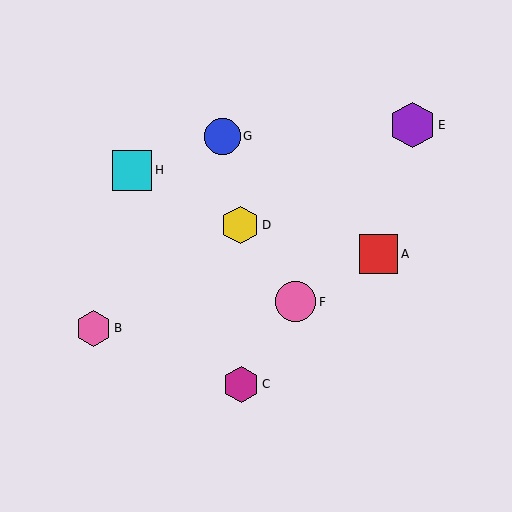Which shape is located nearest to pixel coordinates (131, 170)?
The cyan square (labeled H) at (132, 170) is nearest to that location.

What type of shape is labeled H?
Shape H is a cyan square.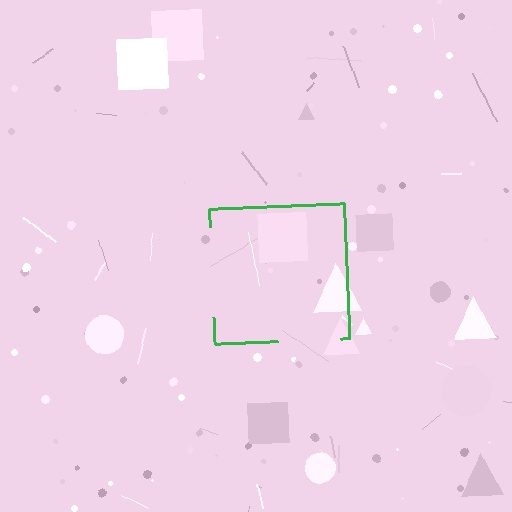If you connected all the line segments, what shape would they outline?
They would outline a square.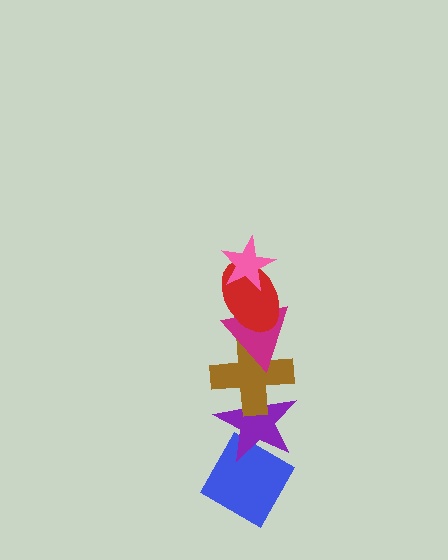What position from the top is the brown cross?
The brown cross is 4th from the top.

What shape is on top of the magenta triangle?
The red ellipse is on top of the magenta triangle.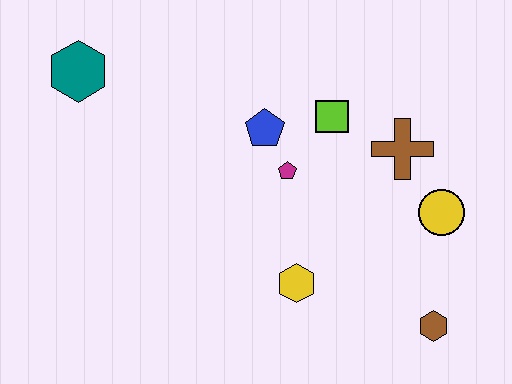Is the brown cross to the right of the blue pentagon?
Yes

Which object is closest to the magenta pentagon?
The blue pentagon is closest to the magenta pentagon.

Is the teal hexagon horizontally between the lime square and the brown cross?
No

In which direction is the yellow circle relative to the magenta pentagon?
The yellow circle is to the right of the magenta pentagon.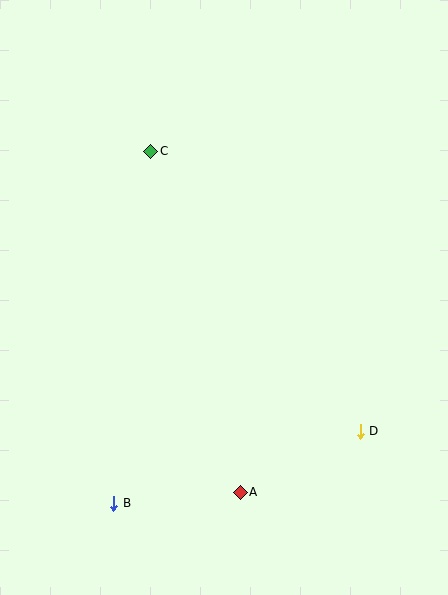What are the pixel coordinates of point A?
Point A is at (240, 492).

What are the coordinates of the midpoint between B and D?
The midpoint between B and D is at (237, 467).